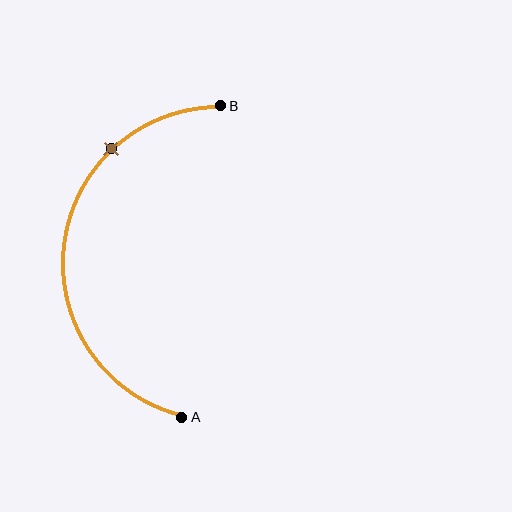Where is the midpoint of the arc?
The arc midpoint is the point on the curve farthest from the straight line joining A and B. It sits to the left of that line.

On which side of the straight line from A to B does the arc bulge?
The arc bulges to the left of the straight line connecting A and B.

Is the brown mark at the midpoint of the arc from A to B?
No. The brown mark lies on the arc but is closer to endpoint B. The arc midpoint would be at the point on the curve equidistant along the arc from both A and B.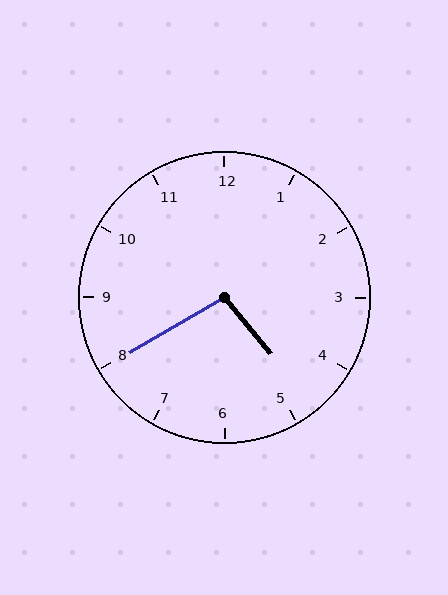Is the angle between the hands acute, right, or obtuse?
It is obtuse.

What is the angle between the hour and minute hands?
Approximately 100 degrees.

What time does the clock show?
4:40.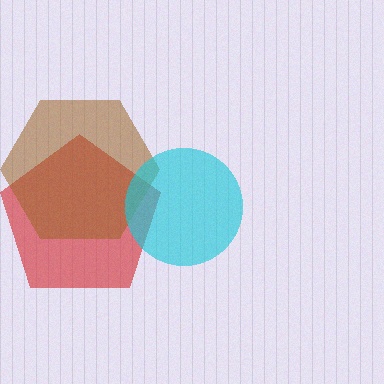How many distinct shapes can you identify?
There are 3 distinct shapes: a red pentagon, a brown hexagon, a cyan circle.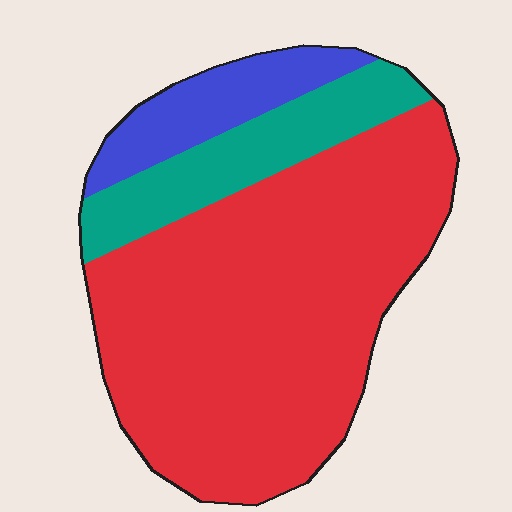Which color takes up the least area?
Blue, at roughly 10%.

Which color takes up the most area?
Red, at roughly 70%.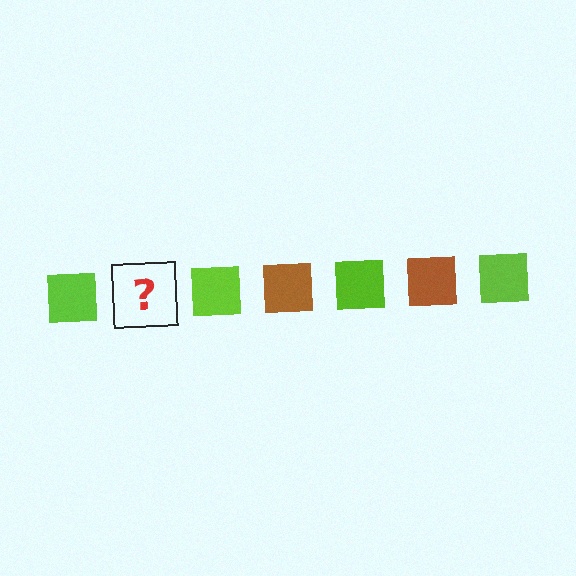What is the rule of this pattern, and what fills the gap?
The rule is that the pattern cycles through lime, brown squares. The gap should be filled with a brown square.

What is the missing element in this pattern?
The missing element is a brown square.